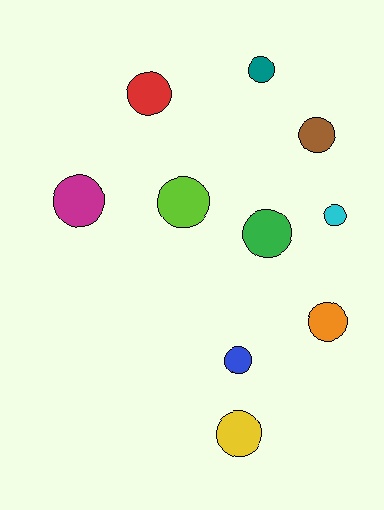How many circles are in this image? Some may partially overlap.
There are 10 circles.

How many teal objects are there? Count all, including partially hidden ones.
There is 1 teal object.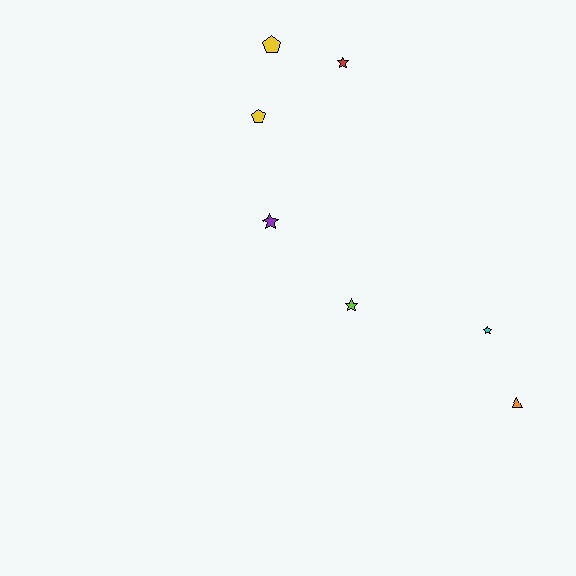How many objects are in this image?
There are 7 objects.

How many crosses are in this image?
There are no crosses.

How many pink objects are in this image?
There are no pink objects.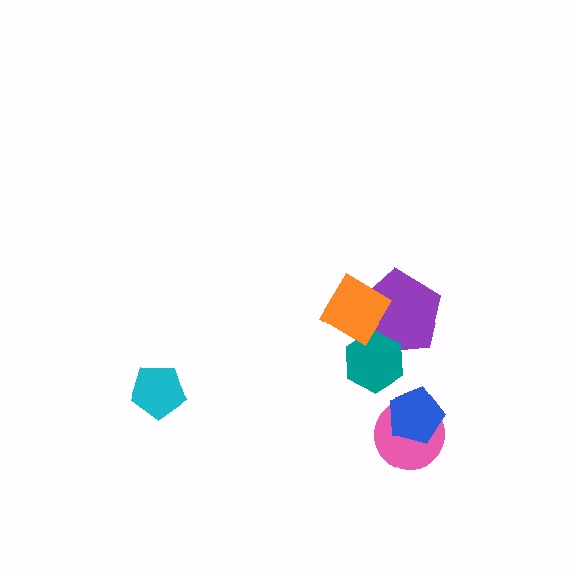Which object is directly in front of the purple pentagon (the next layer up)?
The teal hexagon is directly in front of the purple pentagon.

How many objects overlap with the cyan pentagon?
0 objects overlap with the cyan pentagon.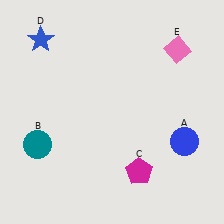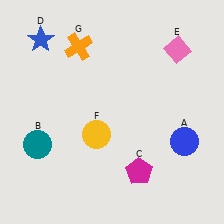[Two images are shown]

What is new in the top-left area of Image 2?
An orange cross (G) was added in the top-left area of Image 2.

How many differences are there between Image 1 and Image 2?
There are 2 differences between the two images.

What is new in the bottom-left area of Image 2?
A yellow circle (F) was added in the bottom-left area of Image 2.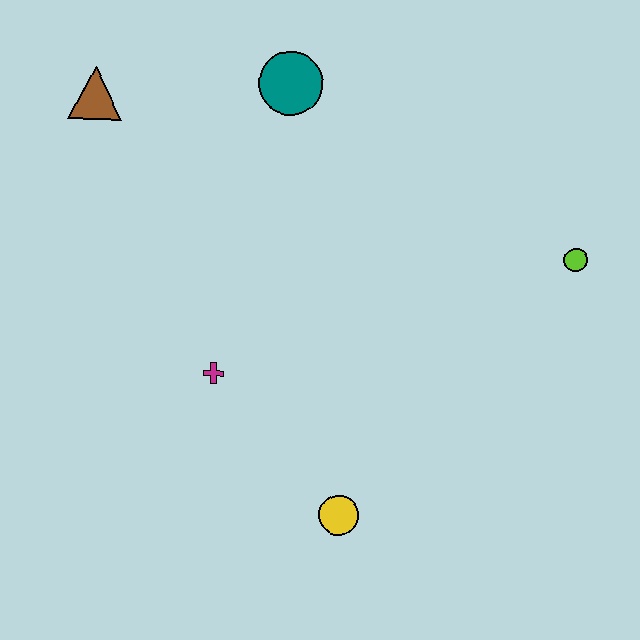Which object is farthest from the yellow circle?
The brown triangle is farthest from the yellow circle.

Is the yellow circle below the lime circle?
Yes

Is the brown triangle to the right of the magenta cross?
No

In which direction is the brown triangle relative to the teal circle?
The brown triangle is to the left of the teal circle.